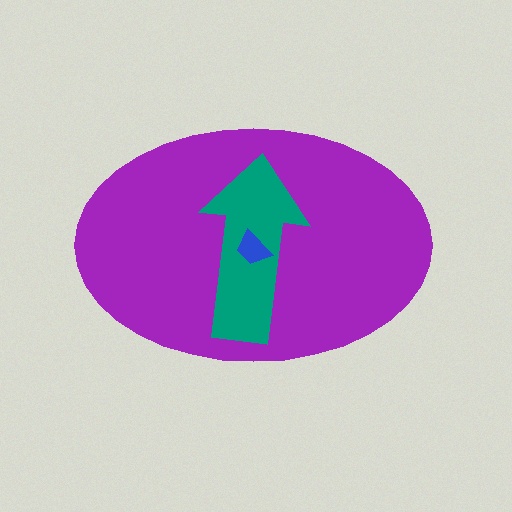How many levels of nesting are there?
3.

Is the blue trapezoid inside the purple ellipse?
Yes.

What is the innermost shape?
The blue trapezoid.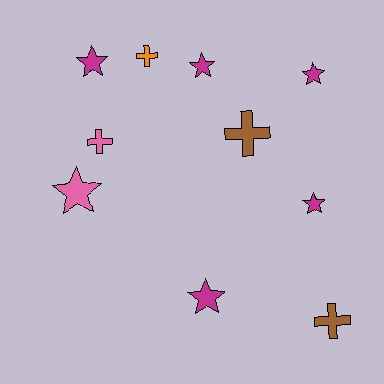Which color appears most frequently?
Magenta, with 5 objects.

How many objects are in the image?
There are 10 objects.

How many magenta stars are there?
There are 5 magenta stars.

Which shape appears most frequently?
Star, with 6 objects.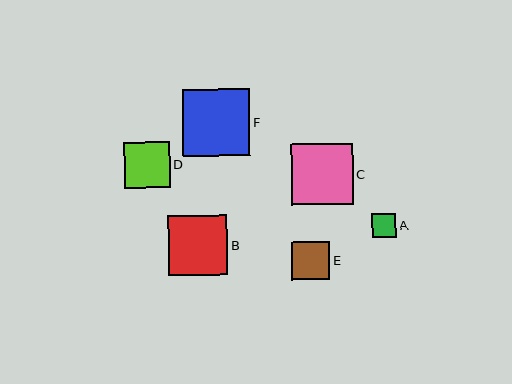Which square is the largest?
Square F is the largest with a size of approximately 67 pixels.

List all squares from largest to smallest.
From largest to smallest: F, C, B, D, E, A.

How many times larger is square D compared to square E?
Square D is approximately 1.2 times the size of square E.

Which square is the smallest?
Square A is the smallest with a size of approximately 24 pixels.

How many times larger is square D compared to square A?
Square D is approximately 1.9 times the size of square A.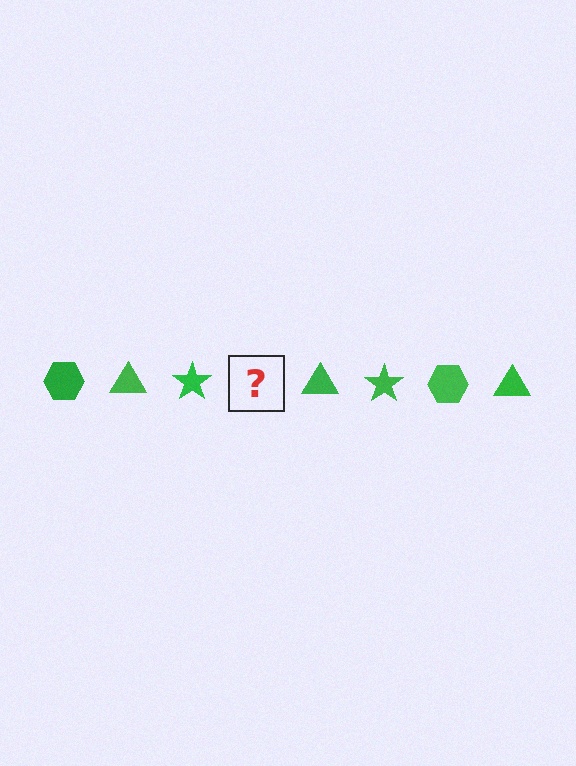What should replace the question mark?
The question mark should be replaced with a green hexagon.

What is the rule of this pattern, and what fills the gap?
The rule is that the pattern cycles through hexagon, triangle, star shapes in green. The gap should be filled with a green hexagon.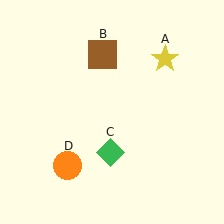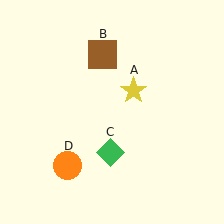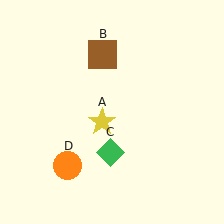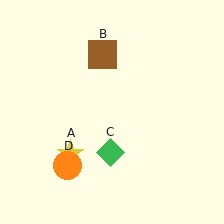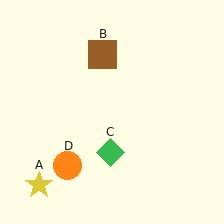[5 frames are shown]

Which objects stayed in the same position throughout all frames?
Brown square (object B) and green diamond (object C) and orange circle (object D) remained stationary.